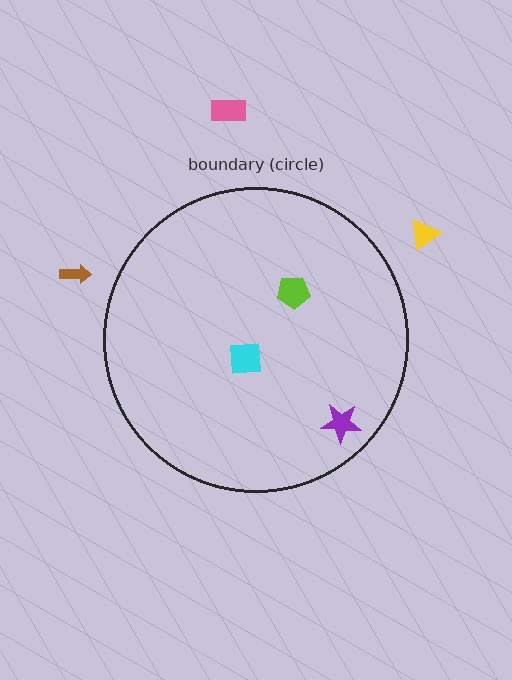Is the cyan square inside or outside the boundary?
Inside.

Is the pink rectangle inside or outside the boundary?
Outside.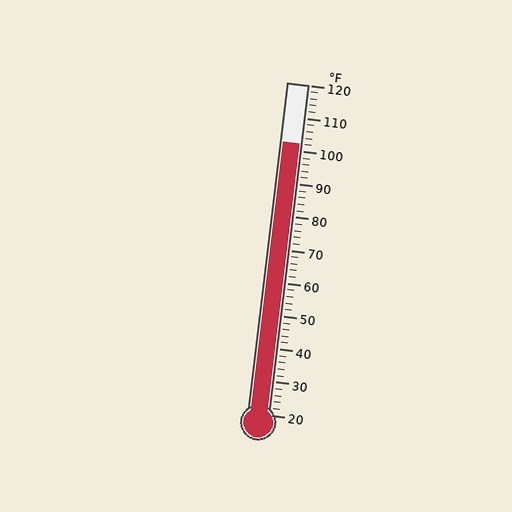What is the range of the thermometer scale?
The thermometer scale ranges from 20°F to 120°F.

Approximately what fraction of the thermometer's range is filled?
The thermometer is filled to approximately 80% of its range.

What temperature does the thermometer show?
The thermometer shows approximately 102°F.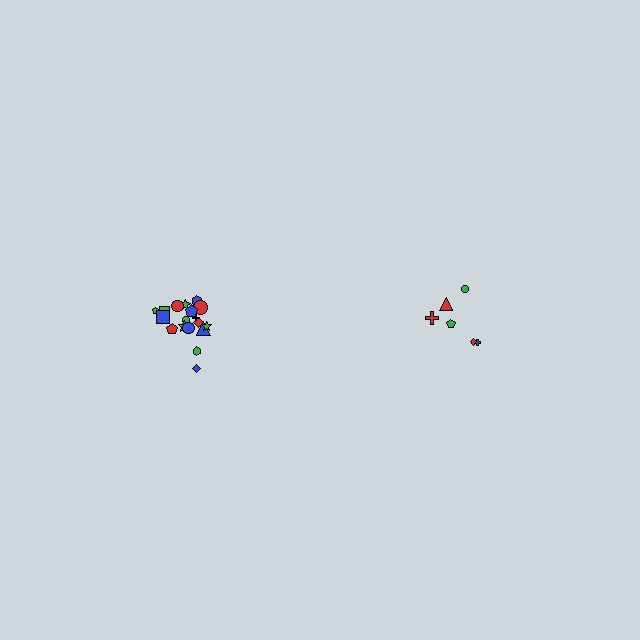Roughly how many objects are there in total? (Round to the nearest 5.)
Roughly 25 objects in total.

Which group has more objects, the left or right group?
The left group.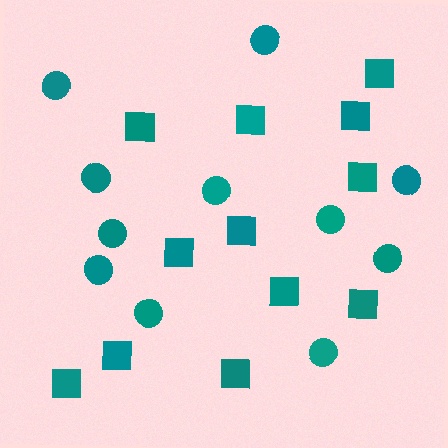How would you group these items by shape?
There are 2 groups: one group of squares (12) and one group of circles (11).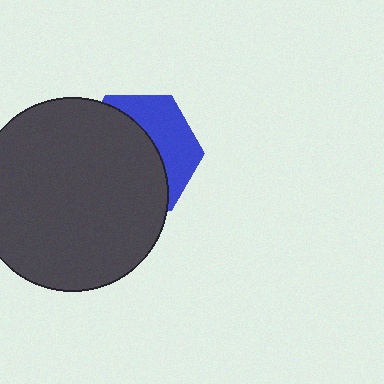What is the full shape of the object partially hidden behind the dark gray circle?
The partially hidden object is a blue hexagon.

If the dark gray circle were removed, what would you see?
You would see the complete blue hexagon.